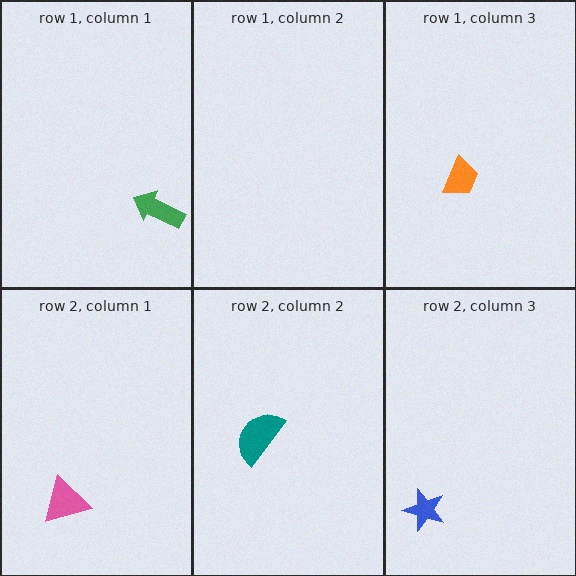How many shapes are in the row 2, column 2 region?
1.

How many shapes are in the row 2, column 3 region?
1.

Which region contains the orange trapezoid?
The row 1, column 3 region.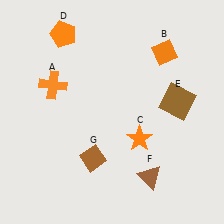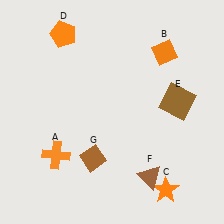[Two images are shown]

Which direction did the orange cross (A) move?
The orange cross (A) moved down.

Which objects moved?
The objects that moved are: the orange cross (A), the orange star (C).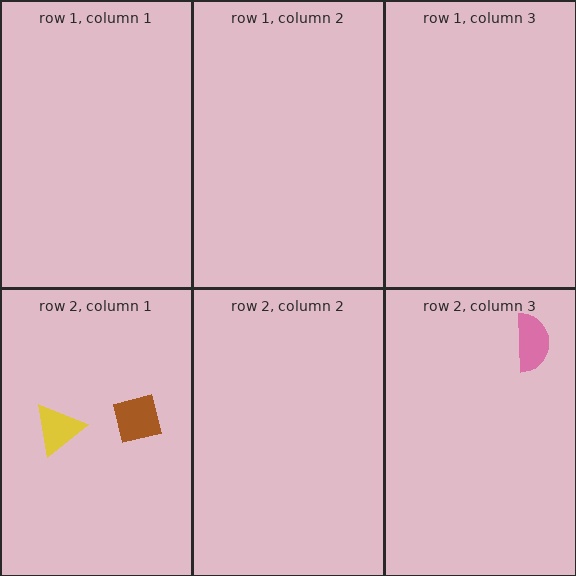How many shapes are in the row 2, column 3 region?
1.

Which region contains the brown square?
The row 2, column 1 region.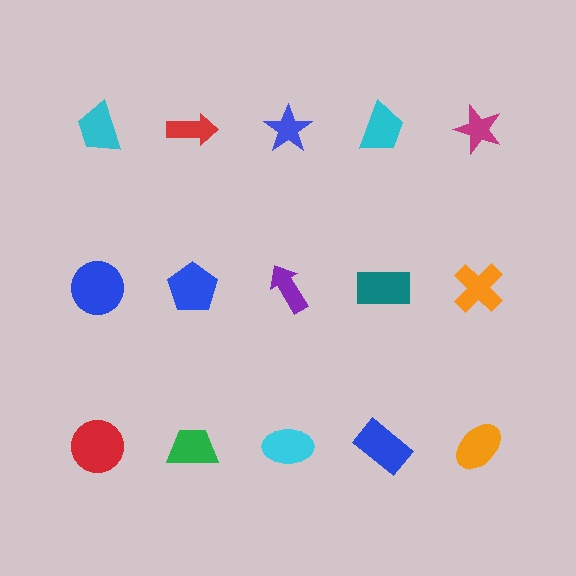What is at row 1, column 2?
A red arrow.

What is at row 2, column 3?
A purple arrow.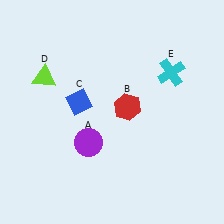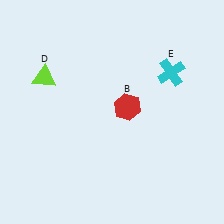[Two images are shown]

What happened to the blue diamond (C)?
The blue diamond (C) was removed in Image 2. It was in the top-left area of Image 1.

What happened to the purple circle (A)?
The purple circle (A) was removed in Image 2. It was in the bottom-left area of Image 1.